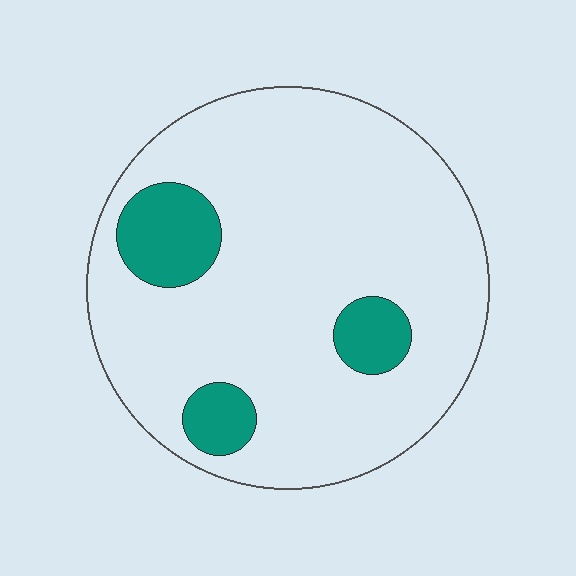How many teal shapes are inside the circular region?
3.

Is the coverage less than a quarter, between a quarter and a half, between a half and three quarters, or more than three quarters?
Less than a quarter.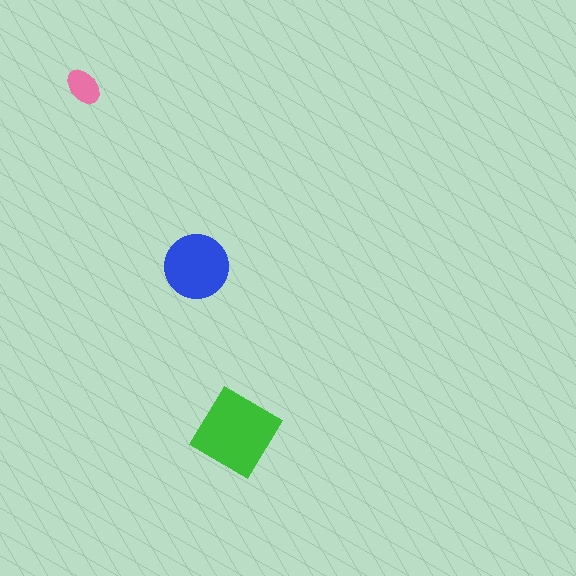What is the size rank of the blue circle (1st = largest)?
2nd.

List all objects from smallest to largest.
The pink ellipse, the blue circle, the green diamond.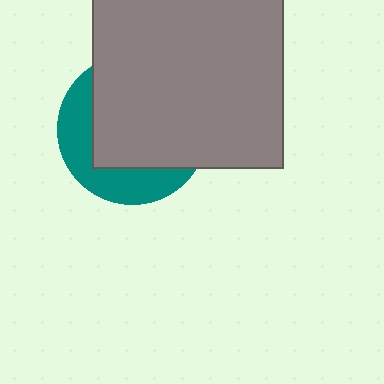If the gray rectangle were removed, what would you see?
You would see the complete teal circle.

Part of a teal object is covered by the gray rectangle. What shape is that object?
It is a circle.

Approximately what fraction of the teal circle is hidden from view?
Roughly 67% of the teal circle is hidden behind the gray rectangle.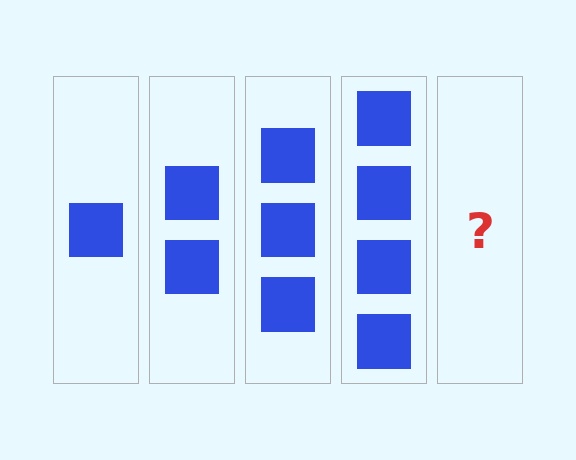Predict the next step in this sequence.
The next step is 5 squares.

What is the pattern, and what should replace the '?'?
The pattern is that each step adds one more square. The '?' should be 5 squares.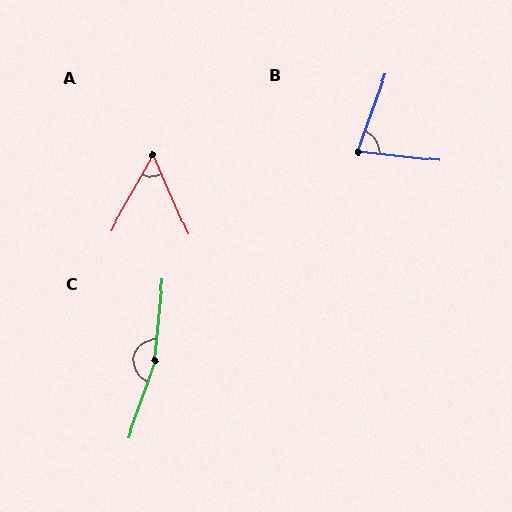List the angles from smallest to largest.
A (53°), B (76°), C (166°).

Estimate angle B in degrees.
Approximately 76 degrees.